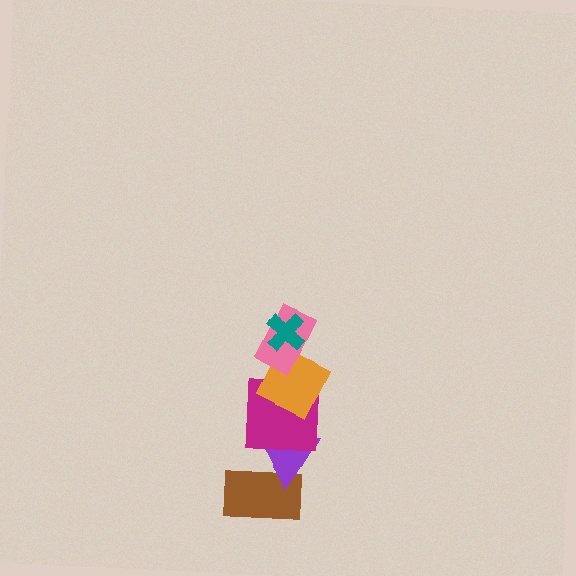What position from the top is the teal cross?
The teal cross is 1st from the top.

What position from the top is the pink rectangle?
The pink rectangle is 2nd from the top.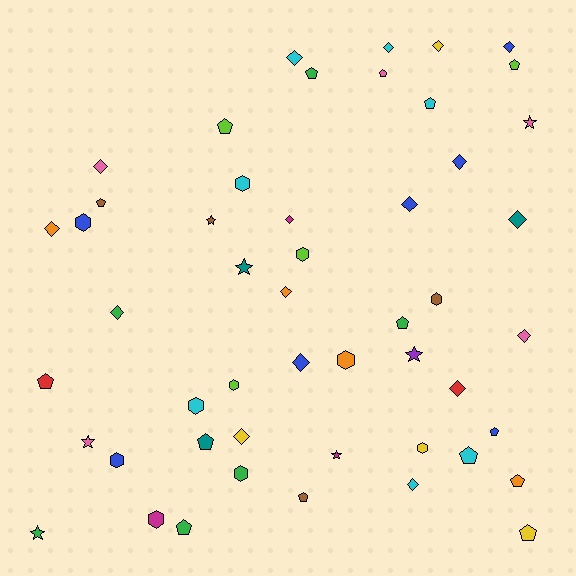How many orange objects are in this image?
There are 4 orange objects.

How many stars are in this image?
There are 7 stars.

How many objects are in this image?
There are 50 objects.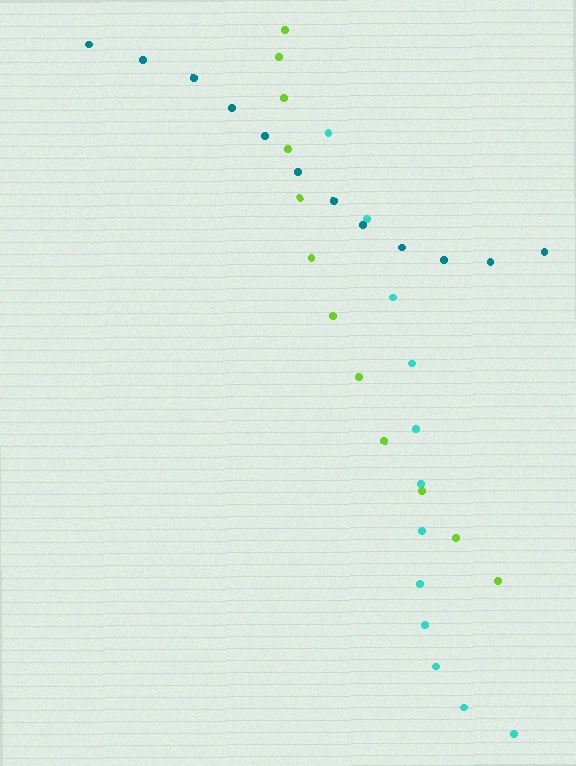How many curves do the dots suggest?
There are 3 distinct paths.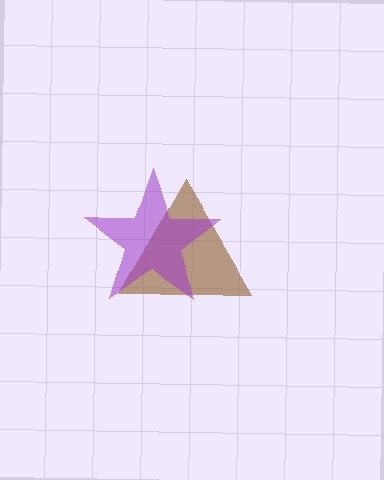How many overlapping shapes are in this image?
There are 2 overlapping shapes in the image.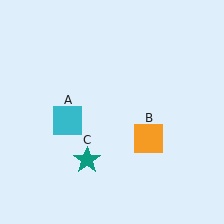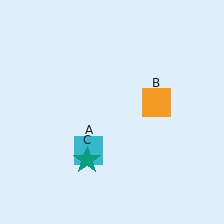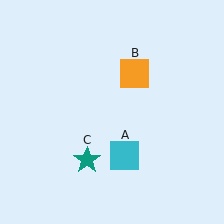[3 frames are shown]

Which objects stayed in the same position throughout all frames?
Teal star (object C) remained stationary.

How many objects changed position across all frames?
2 objects changed position: cyan square (object A), orange square (object B).